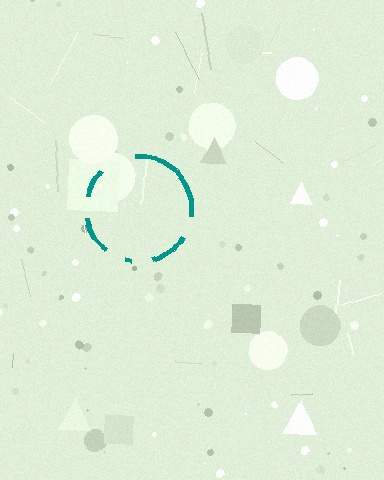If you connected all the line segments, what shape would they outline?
They would outline a circle.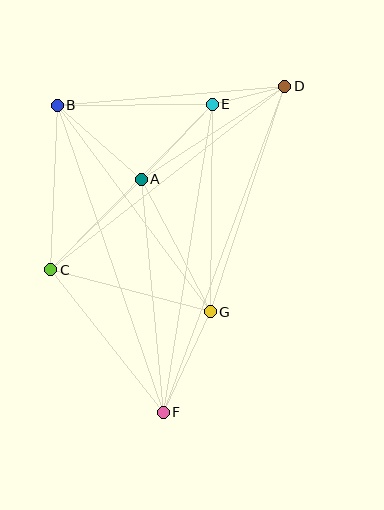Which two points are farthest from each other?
Points D and F are farthest from each other.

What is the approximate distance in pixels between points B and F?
The distance between B and F is approximately 325 pixels.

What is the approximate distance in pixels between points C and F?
The distance between C and F is approximately 182 pixels.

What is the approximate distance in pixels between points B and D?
The distance between B and D is approximately 229 pixels.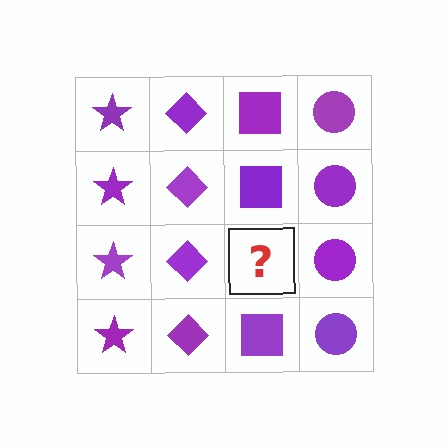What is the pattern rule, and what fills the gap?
The rule is that each column has a consistent shape. The gap should be filled with a purple square.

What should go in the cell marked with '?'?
The missing cell should contain a purple square.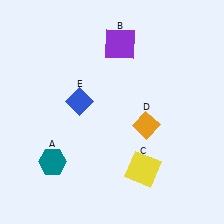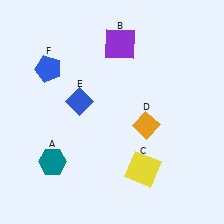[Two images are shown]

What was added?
A blue pentagon (F) was added in Image 2.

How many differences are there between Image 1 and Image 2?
There is 1 difference between the two images.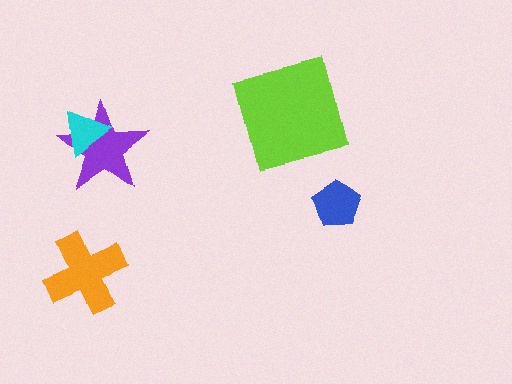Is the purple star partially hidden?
Yes, it is partially covered by another shape.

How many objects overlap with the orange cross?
0 objects overlap with the orange cross.